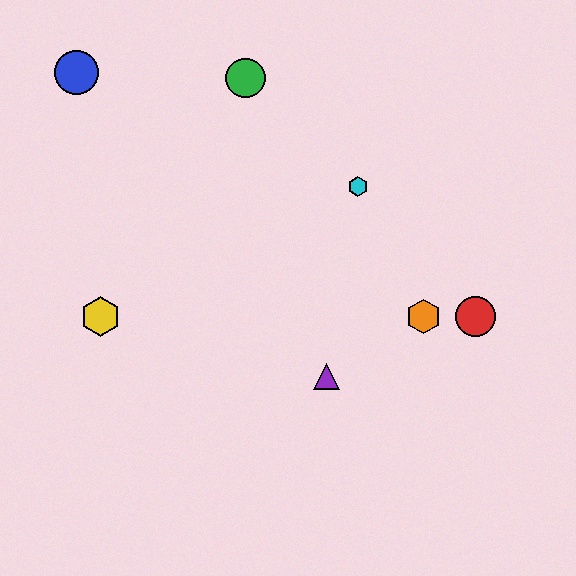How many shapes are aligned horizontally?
3 shapes (the red circle, the yellow hexagon, the orange hexagon) are aligned horizontally.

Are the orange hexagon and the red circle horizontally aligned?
Yes, both are at y≈316.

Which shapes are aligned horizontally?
The red circle, the yellow hexagon, the orange hexagon are aligned horizontally.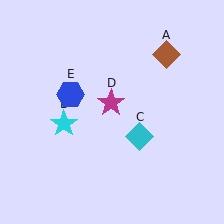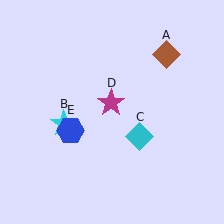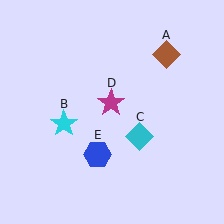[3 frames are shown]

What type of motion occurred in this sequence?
The blue hexagon (object E) rotated counterclockwise around the center of the scene.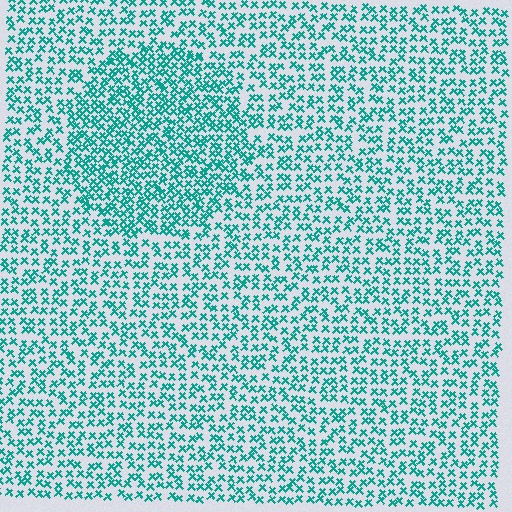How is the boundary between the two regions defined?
The boundary is defined by a change in element density (approximately 1.6x ratio). All elements are the same color, size, and shape.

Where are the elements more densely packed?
The elements are more densely packed inside the circle boundary.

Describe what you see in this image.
The image contains small teal elements arranged at two different densities. A circle-shaped region is visible where the elements are more densely packed than the surrounding area.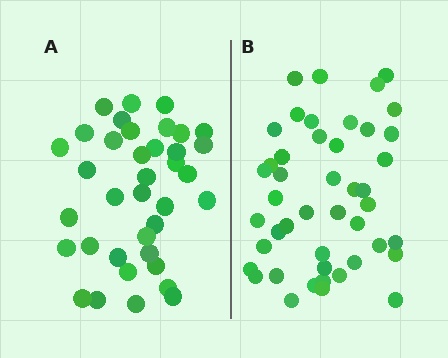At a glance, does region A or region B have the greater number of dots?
Region B (the right region) has more dots.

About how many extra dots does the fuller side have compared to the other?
Region B has roughly 8 or so more dots than region A.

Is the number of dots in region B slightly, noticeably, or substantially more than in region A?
Region B has only slightly more — the two regions are fairly close. The ratio is roughly 1.2 to 1.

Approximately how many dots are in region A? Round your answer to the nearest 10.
About 40 dots. (The exact count is 37, which rounds to 40.)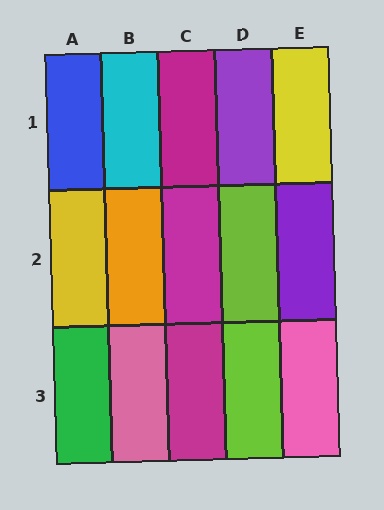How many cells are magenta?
3 cells are magenta.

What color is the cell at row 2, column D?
Lime.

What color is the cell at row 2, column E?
Purple.